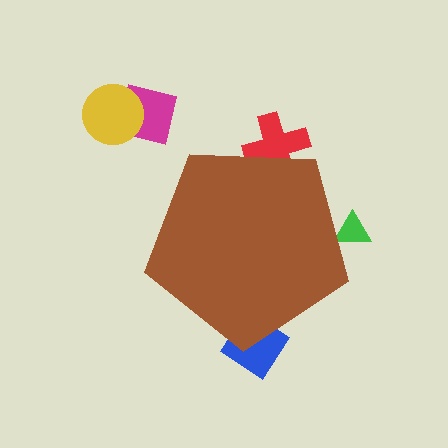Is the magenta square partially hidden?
No, the magenta square is fully visible.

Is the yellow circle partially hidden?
No, the yellow circle is fully visible.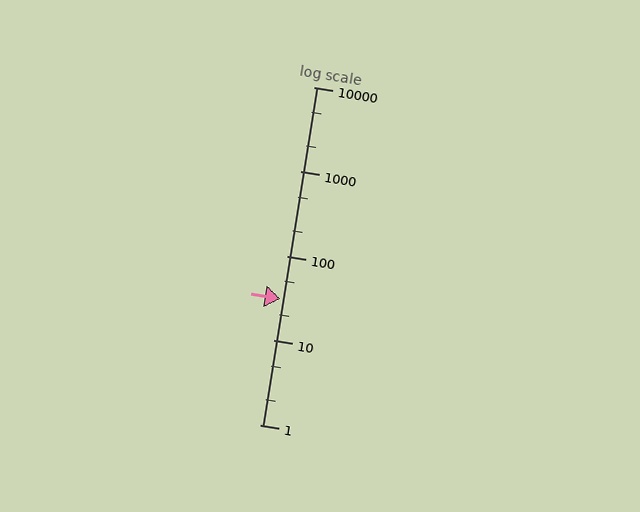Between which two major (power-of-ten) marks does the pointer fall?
The pointer is between 10 and 100.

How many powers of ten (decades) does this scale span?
The scale spans 4 decades, from 1 to 10000.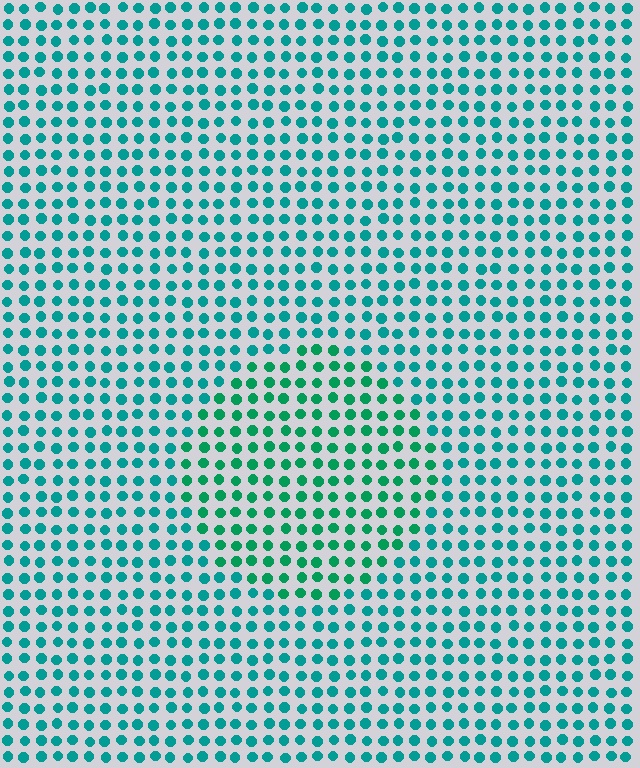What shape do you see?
I see a circle.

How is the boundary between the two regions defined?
The boundary is defined purely by a slight shift in hue (about 24 degrees). Spacing, size, and orientation are identical on both sides.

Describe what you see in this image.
The image is filled with small teal elements in a uniform arrangement. A circle-shaped region is visible where the elements are tinted to a slightly different hue, forming a subtle color boundary.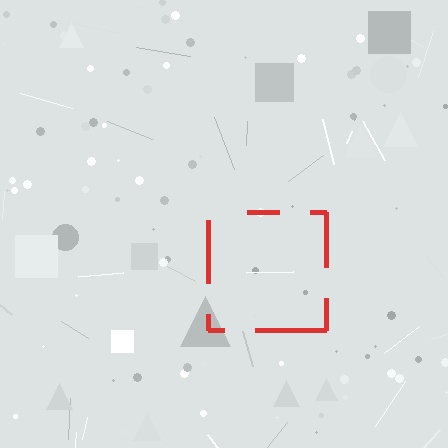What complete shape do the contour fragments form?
The contour fragments form a square.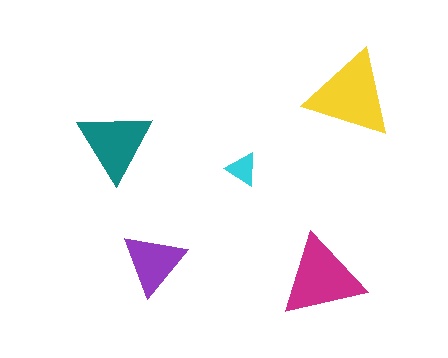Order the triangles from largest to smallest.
the yellow one, the magenta one, the teal one, the purple one, the cyan one.